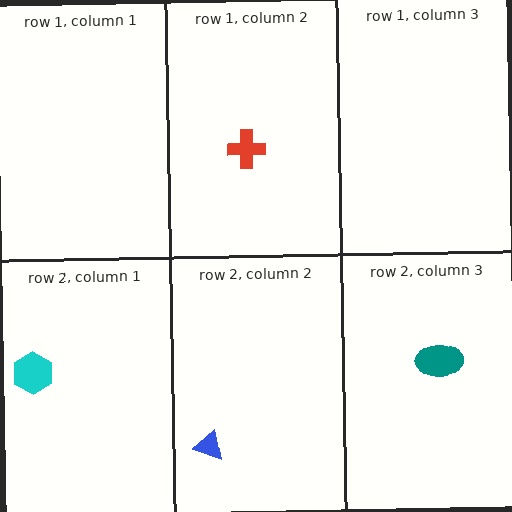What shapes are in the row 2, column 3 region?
The teal ellipse.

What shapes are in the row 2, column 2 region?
The blue triangle.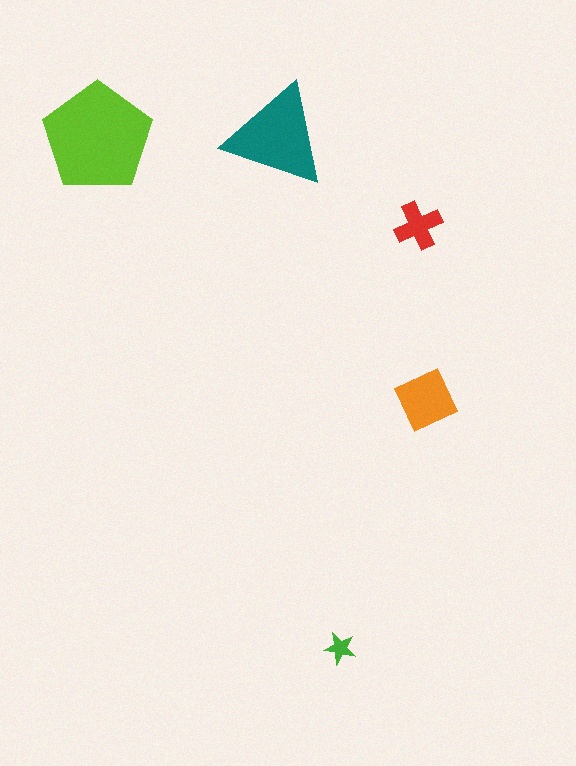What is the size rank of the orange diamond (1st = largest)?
3rd.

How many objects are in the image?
There are 5 objects in the image.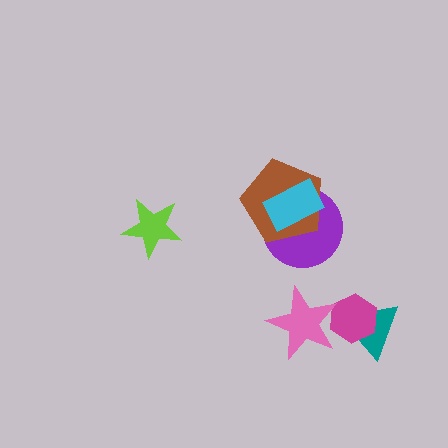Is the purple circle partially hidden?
Yes, it is partially covered by another shape.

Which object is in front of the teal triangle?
The magenta hexagon is in front of the teal triangle.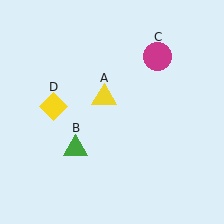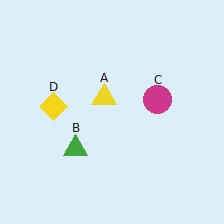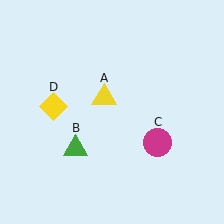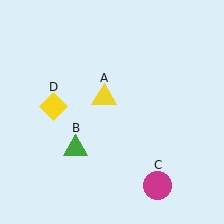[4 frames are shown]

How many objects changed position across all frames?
1 object changed position: magenta circle (object C).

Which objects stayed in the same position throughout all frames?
Yellow triangle (object A) and green triangle (object B) and yellow diamond (object D) remained stationary.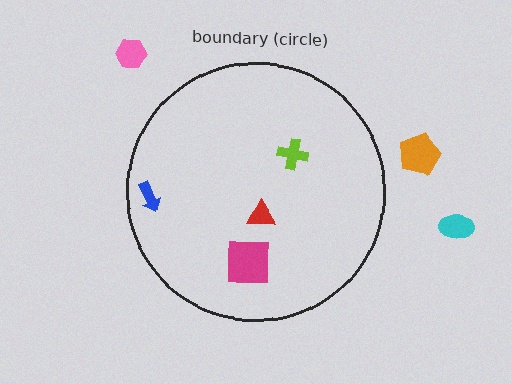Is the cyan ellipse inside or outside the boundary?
Outside.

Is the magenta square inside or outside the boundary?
Inside.